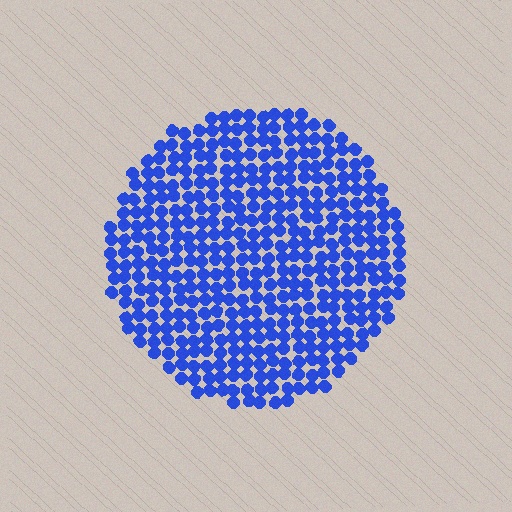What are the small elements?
The small elements are circles.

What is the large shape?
The large shape is a circle.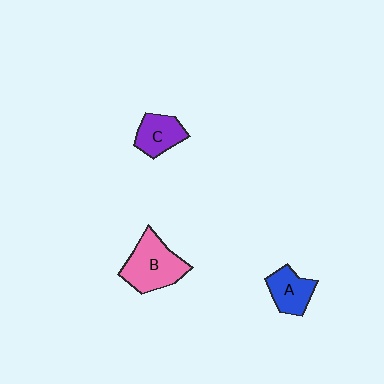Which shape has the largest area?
Shape B (pink).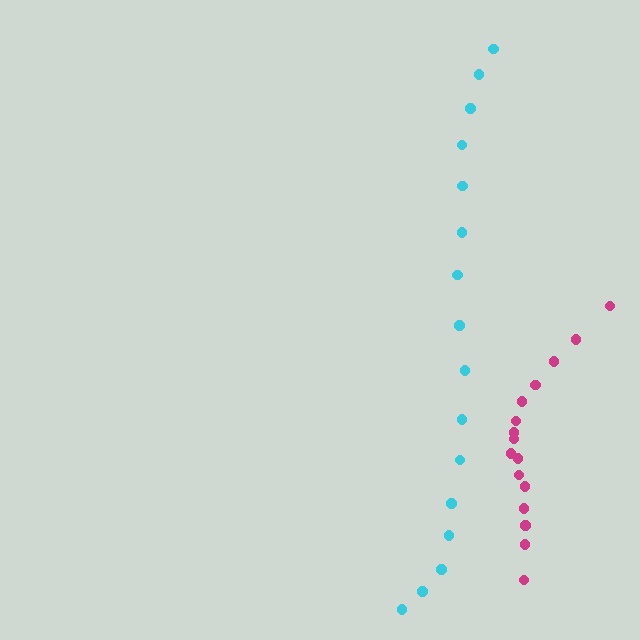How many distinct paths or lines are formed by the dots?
There are 2 distinct paths.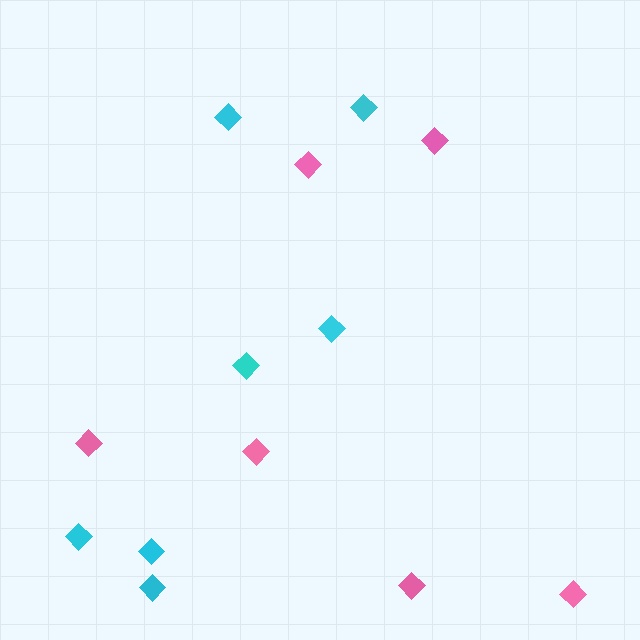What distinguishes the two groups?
There are 2 groups: one group of pink diamonds (6) and one group of cyan diamonds (7).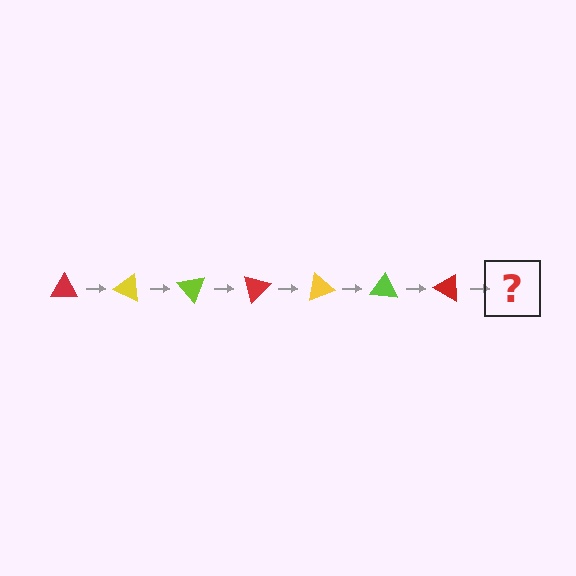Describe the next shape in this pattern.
It should be a yellow triangle, rotated 175 degrees from the start.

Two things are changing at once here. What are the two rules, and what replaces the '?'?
The two rules are that it rotates 25 degrees each step and the color cycles through red, yellow, and lime. The '?' should be a yellow triangle, rotated 175 degrees from the start.